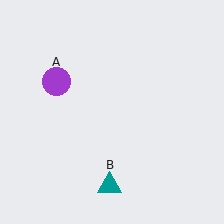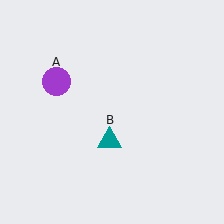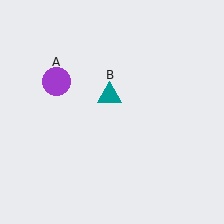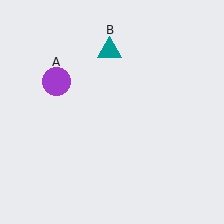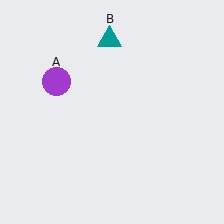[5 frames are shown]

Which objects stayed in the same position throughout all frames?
Purple circle (object A) remained stationary.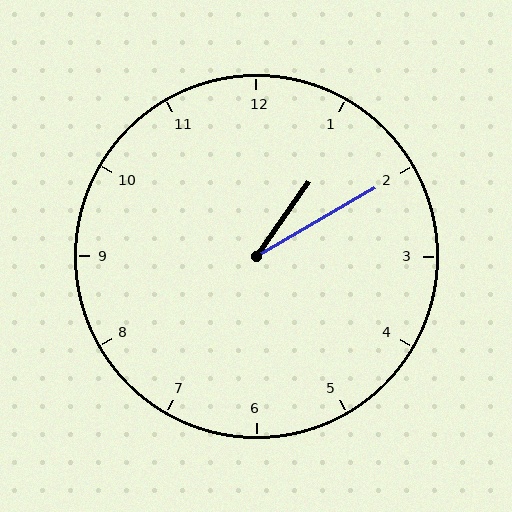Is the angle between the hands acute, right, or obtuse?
It is acute.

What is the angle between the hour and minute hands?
Approximately 25 degrees.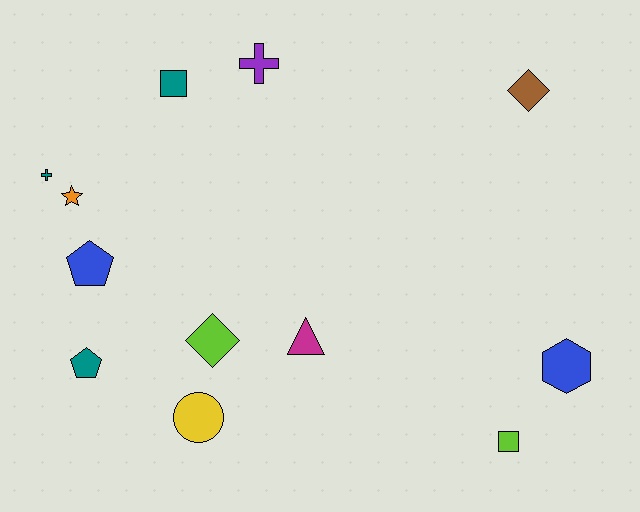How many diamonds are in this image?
There are 2 diamonds.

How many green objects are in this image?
There are no green objects.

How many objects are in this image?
There are 12 objects.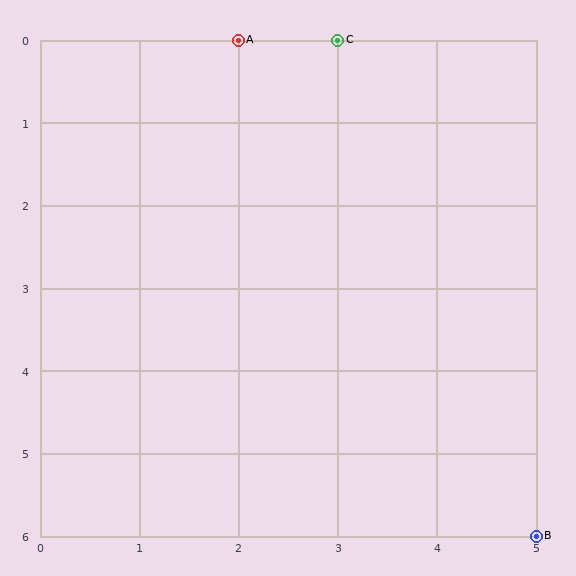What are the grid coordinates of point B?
Point B is at grid coordinates (5, 6).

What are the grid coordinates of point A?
Point A is at grid coordinates (2, 0).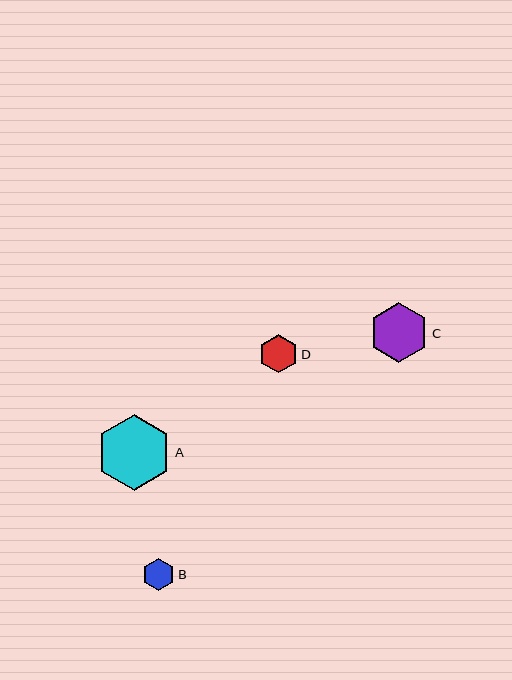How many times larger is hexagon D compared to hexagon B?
Hexagon D is approximately 1.2 times the size of hexagon B.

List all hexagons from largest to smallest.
From largest to smallest: A, C, D, B.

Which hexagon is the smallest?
Hexagon B is the smallest with a size of approximately 32 pixels.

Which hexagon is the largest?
Hexagon A is the largest with a size of approximately 76 pixels.